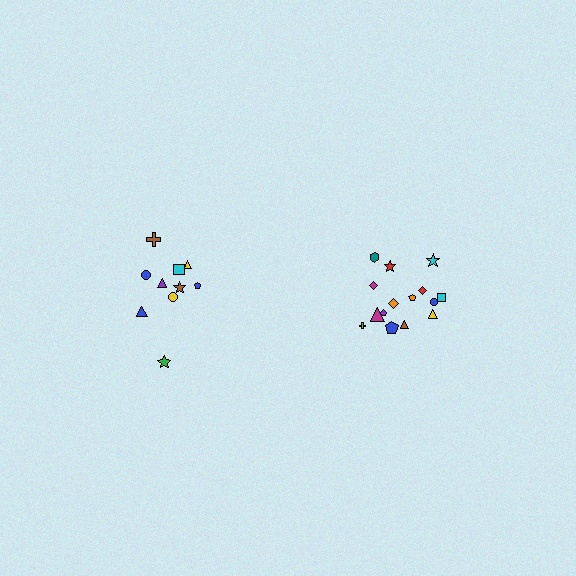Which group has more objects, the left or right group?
The right group.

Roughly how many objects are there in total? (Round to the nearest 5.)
Roughly 25 objects in total.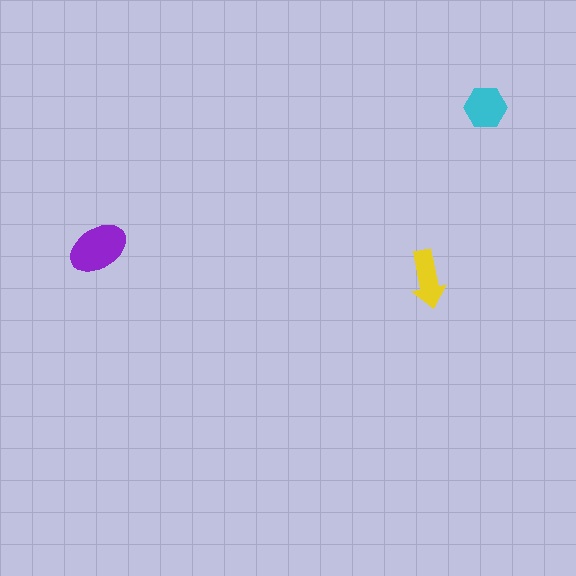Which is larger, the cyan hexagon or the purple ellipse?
The purple ellipse.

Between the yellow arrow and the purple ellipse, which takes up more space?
The purple ellipse.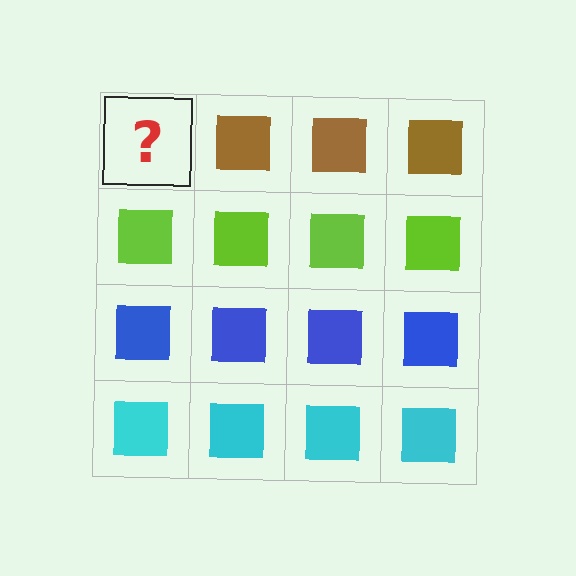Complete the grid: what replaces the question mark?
The question mark should be replaced with a brown square.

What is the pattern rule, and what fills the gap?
The rule is that each row has a consistent color. The gap should be filled with a brown square.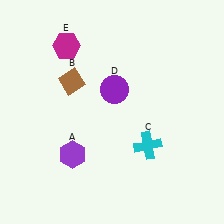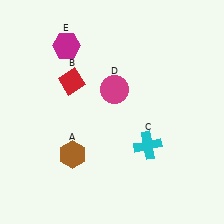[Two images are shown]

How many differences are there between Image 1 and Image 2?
There are 3 differences between the two images.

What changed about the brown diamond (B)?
In Image 1, B is brown. In Image 2, it changed to red.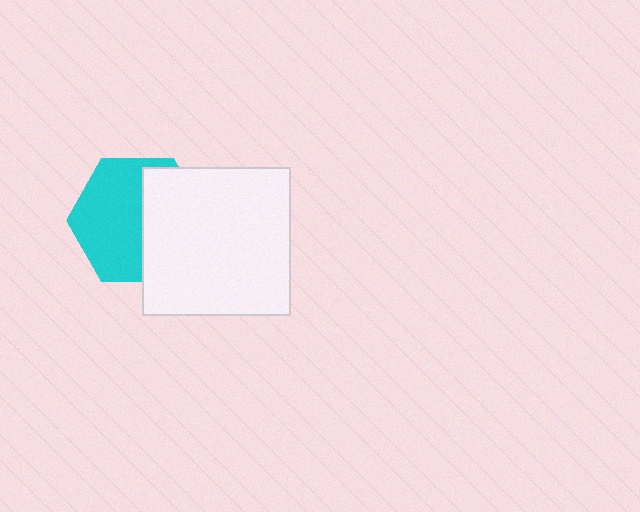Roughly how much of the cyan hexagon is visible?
About half of it is visible (roughly 56%).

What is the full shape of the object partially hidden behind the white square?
The partially hidden object is a cyan hexagon.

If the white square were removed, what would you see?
You would see the complete cyan hexagon.